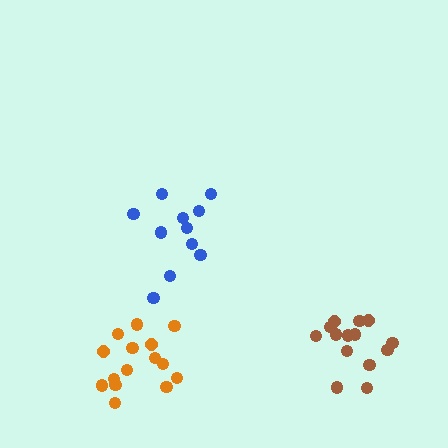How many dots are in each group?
Group 1: 11 dots, Group 2: 15 dots, Group 3: 14 dots (40 total).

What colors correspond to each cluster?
The clusters are colored: blue, orange, brown.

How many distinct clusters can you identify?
There are 3 distinct clusters.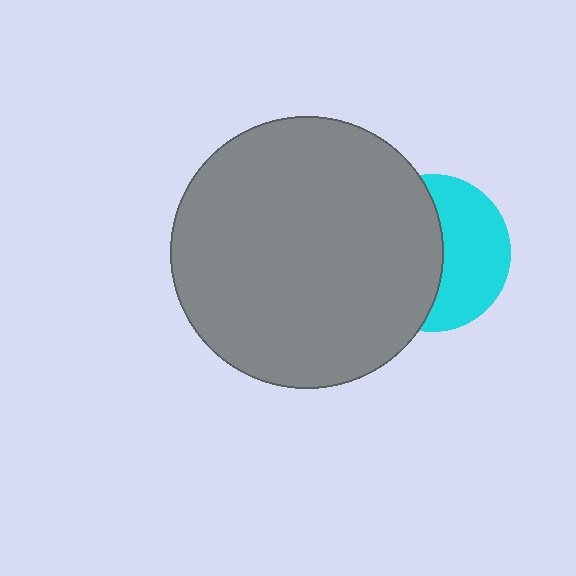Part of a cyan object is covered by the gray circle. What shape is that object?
It is a circle.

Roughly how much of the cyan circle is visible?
About half of it is visible (roughly 47%).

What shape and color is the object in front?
The object in front is a gray circle.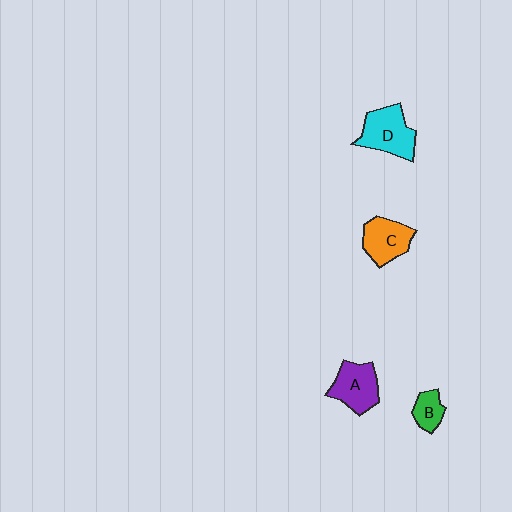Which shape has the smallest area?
Shape B (green).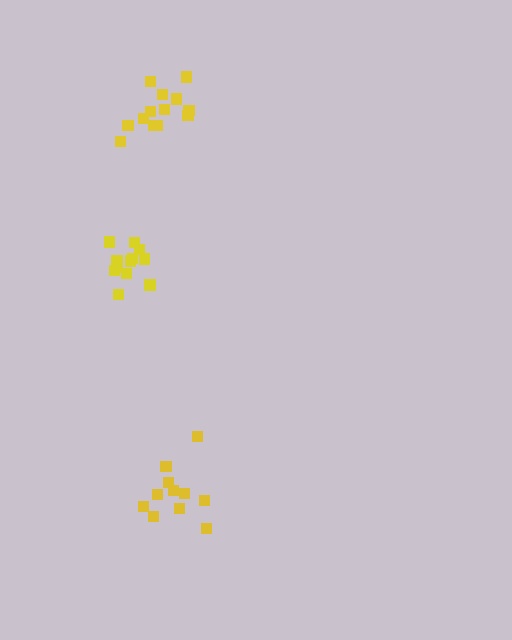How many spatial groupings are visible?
There are 3 spatial groupings.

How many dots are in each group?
Group 1: 13 dots, Group 2: 12 dots, Group 3: 11 dots (36 total).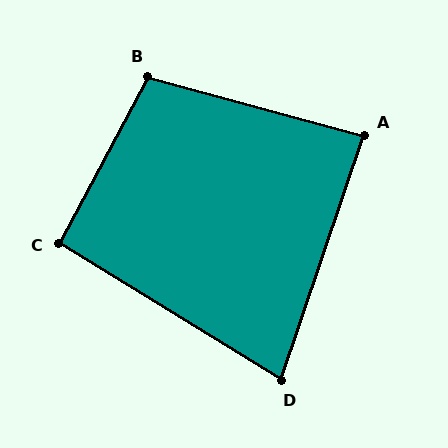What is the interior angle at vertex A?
Approximately 86 degrees (approximately right).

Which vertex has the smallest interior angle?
D, at approximately 77 degrees.